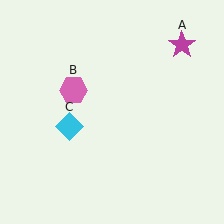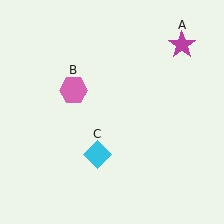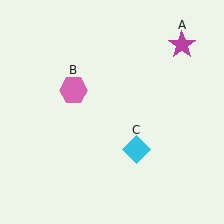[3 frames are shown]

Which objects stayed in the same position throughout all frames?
Magenta star (object A) and pink hexagon (object B) remained stationary.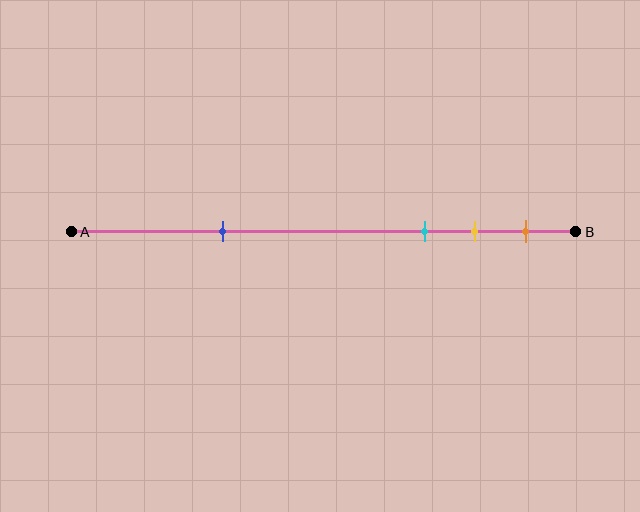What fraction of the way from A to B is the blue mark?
The blue mark is approximately 30% (0.3) of the way from A to B.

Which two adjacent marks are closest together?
The yellow and orange marks are the closest adjacent pair.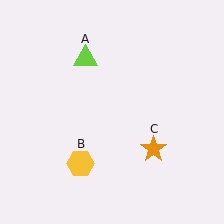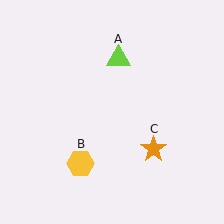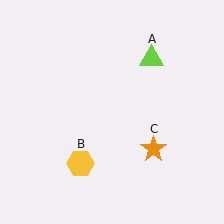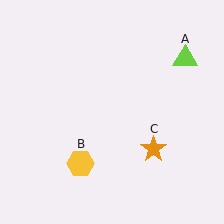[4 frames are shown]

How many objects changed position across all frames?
1 object changed position: lime triangle (object A).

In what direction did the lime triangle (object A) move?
The lime triangle (object A) moved right.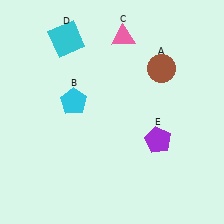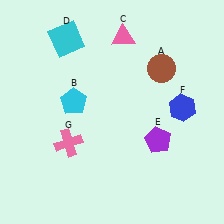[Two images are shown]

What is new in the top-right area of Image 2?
A blue hexagon (F) was added in the top-right area of Image 2.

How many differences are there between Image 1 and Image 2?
There are 2 differences between the two images.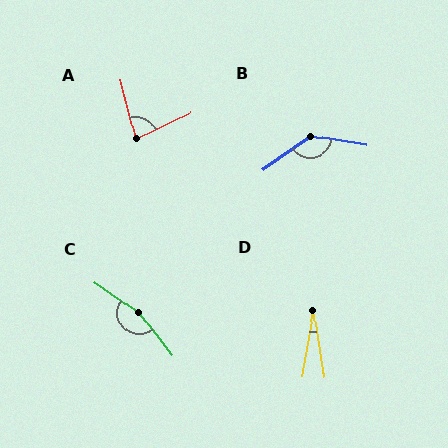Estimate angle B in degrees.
Approximately 135 degrees.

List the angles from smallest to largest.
D (19°), A (79°), B (135°), C (162°).